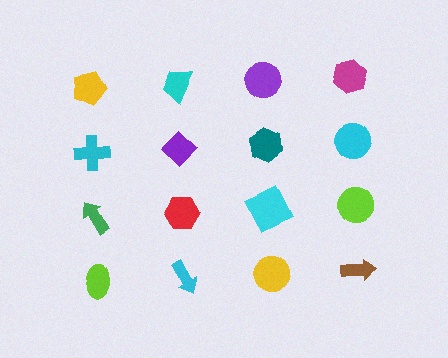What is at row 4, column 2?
A cyan arrow.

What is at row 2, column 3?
A teal hexagon.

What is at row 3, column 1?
A green arrow.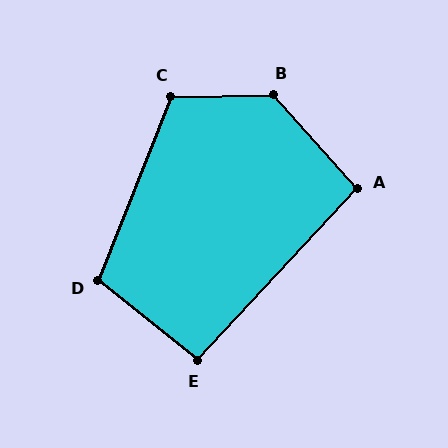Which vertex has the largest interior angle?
B, at approximately 131 degrees.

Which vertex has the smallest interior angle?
E, at approximately 95 degrees.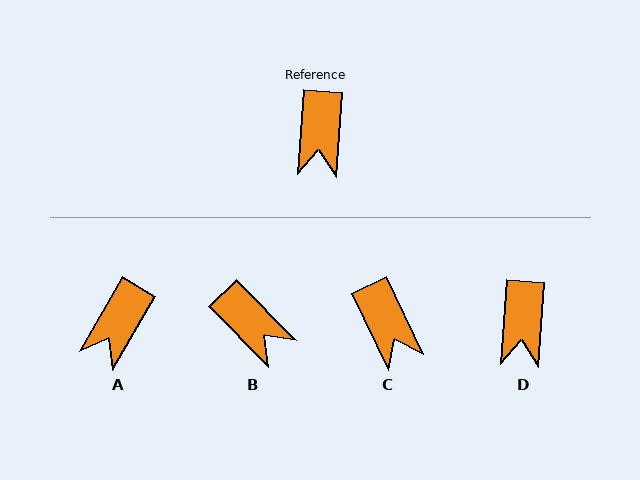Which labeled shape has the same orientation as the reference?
D.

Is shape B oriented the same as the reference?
No, it is off by about 49 degrees.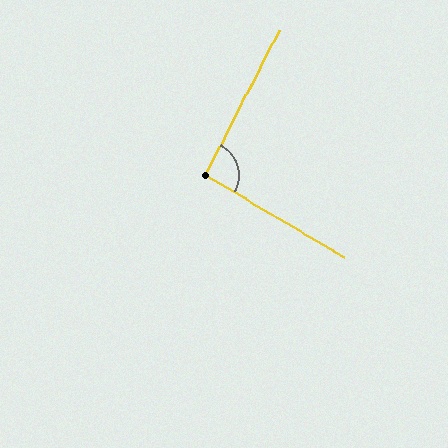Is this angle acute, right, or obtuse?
It is approximately a right angle.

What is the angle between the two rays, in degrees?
Approximately 94 degrees.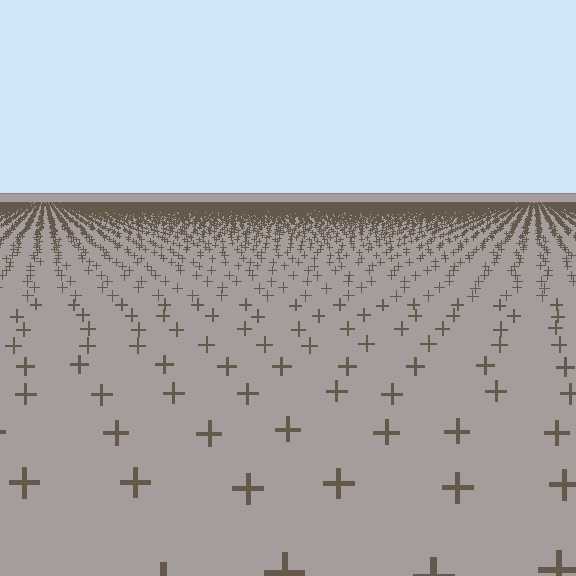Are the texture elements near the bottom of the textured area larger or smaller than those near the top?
Larger. Near the bottom, elements are closer to the viewer and appear at a bigger on-screen size.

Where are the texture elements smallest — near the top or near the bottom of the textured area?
Near the top.